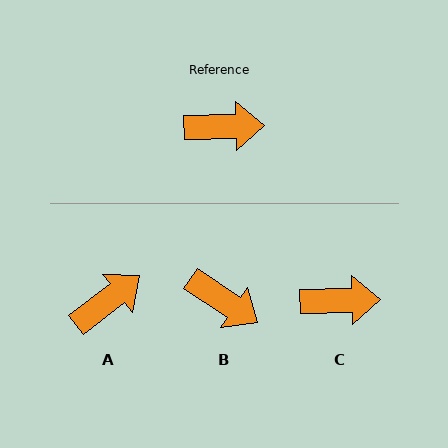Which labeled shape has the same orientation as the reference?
C.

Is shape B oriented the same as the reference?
No, it is off by about 36 degrees.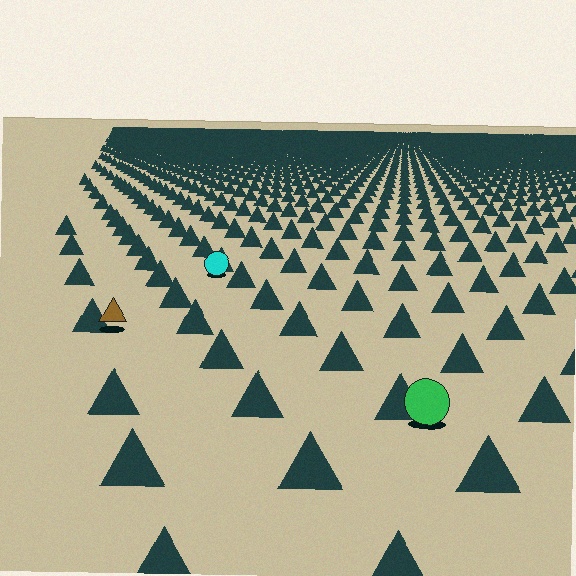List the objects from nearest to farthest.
From nearest to farthest: the green circle, the brown triangle, the cyan circle.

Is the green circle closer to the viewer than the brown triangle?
Yes. The green circle is closer — you can tell from the texture gradient: the ground texture is coarser near it.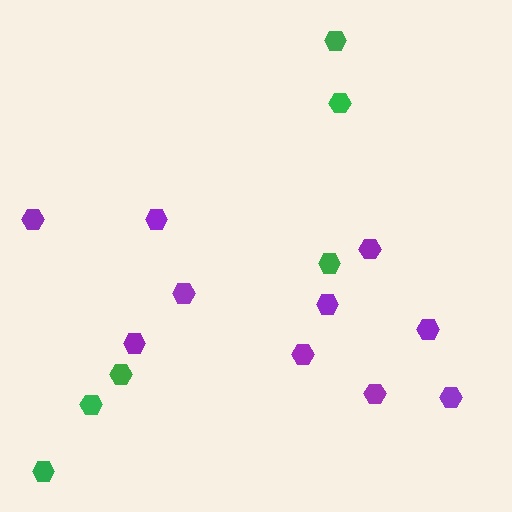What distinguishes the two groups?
There are 2 groups: one group of purple hexagons (10) and one group of green hexagons (6).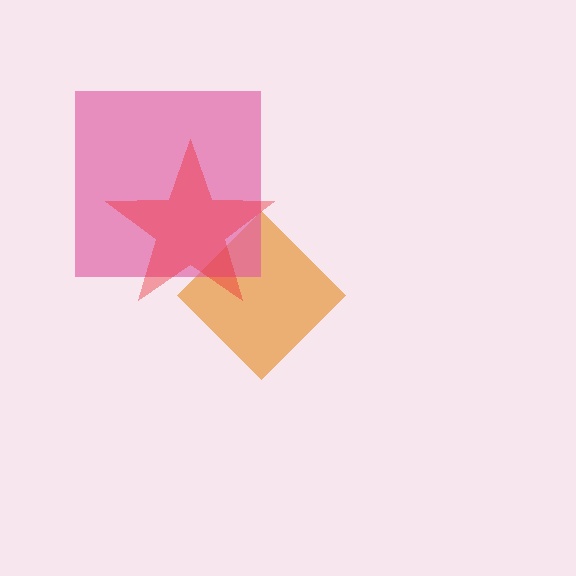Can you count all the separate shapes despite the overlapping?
Yes, there are 3 separate shapes.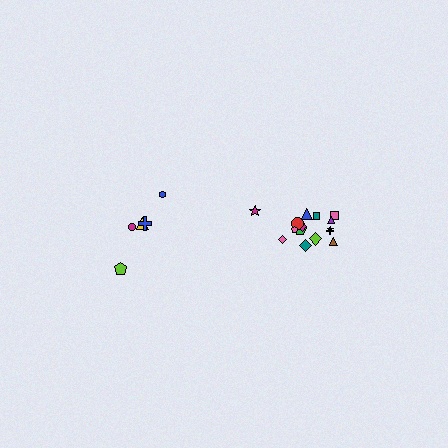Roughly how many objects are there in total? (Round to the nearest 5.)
Roughly 20 objects in total.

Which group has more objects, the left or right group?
The right group.